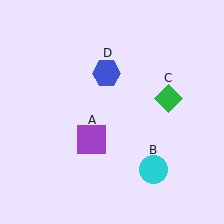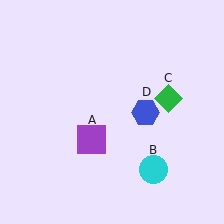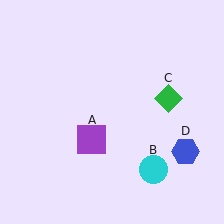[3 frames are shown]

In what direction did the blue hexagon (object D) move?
The blue hexagon (object D) moved down and to the right.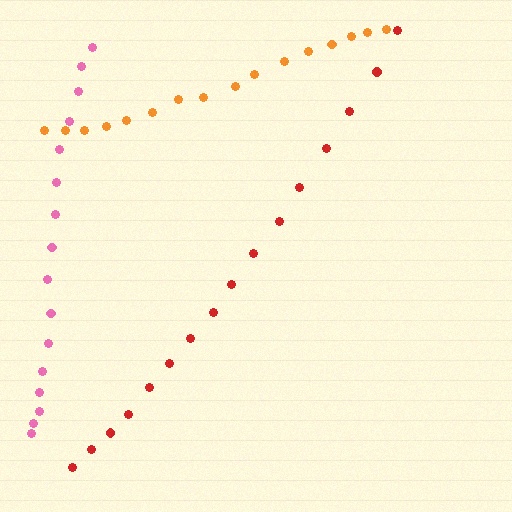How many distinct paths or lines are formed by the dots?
There are 3 distinct paths.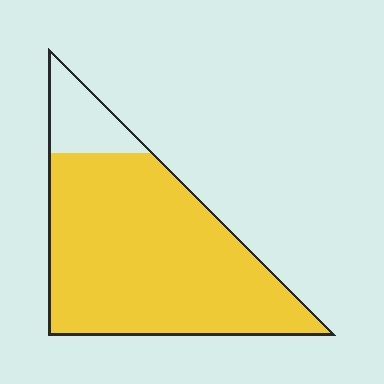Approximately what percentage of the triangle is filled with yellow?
Approximately 85%.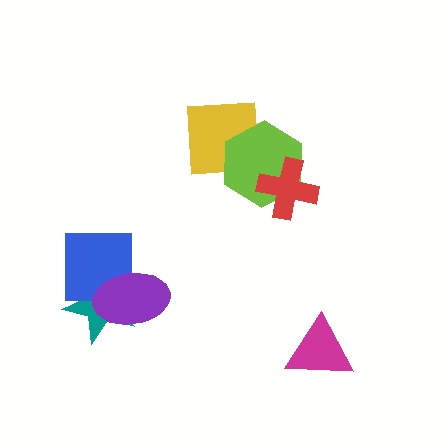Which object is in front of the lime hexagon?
The red cross is in front of the lime hexagon.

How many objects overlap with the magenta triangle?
0 objects overlap with the magenta triangle.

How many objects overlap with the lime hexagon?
2 objects overlap with the lime hexagon.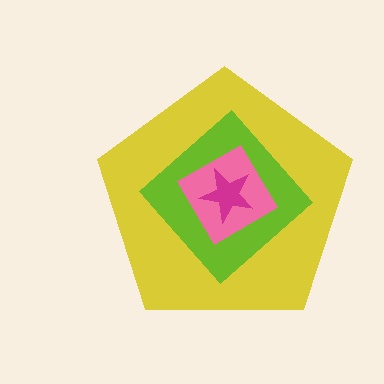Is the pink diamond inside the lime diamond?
Yes.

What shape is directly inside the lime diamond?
The pink diamond.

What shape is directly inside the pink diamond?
The magenta star.